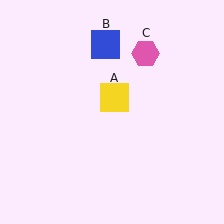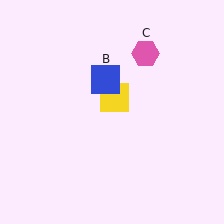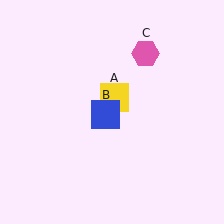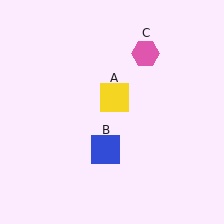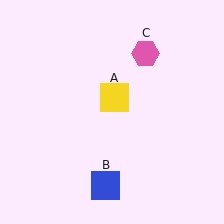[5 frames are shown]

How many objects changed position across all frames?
1 object changed position: blue square (object B).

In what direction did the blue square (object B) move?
The blue square (object B) moved down.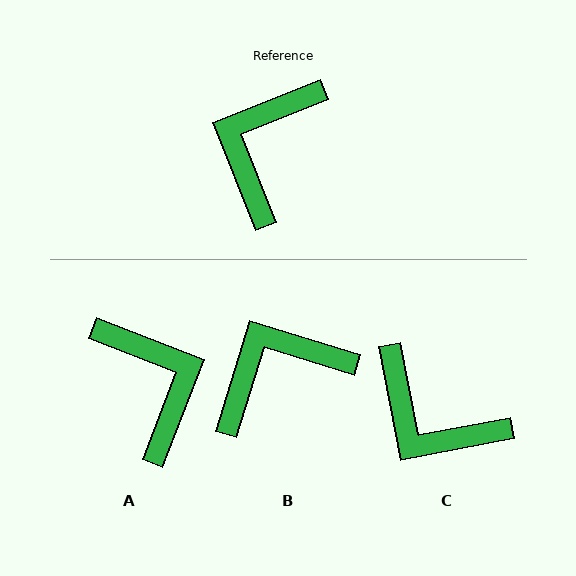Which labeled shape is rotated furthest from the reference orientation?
A, about 133 degrees away.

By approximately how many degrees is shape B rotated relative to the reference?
Approximately 39 degrees clockwise.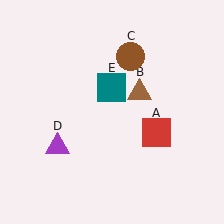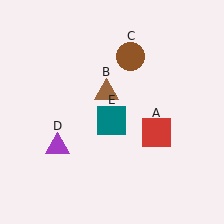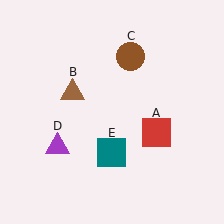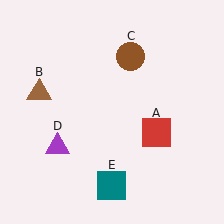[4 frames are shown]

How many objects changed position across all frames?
2 objects changed position: brown triangle (object B), teal square (object E).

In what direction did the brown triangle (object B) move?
The brown triangle (object B) moved left.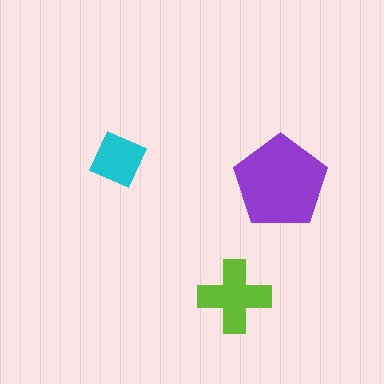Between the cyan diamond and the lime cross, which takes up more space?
The lime cross.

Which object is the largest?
The purple pentagon.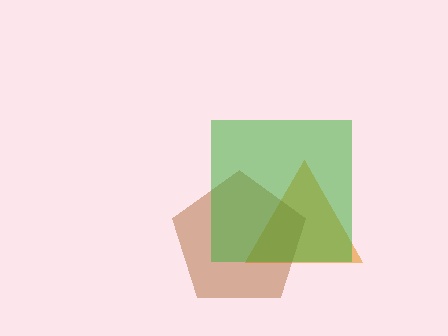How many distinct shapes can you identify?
There are 3 distinct shapes: an orange triangle, a brown pentagon, a green square.